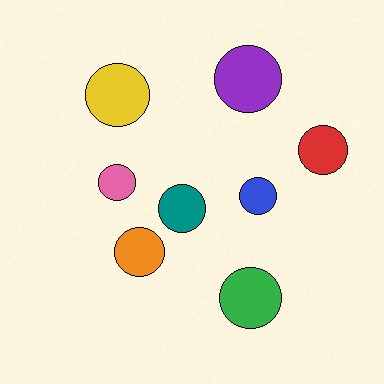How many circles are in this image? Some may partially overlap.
There are 8 circles.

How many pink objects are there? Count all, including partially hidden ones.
There is 1 pink object.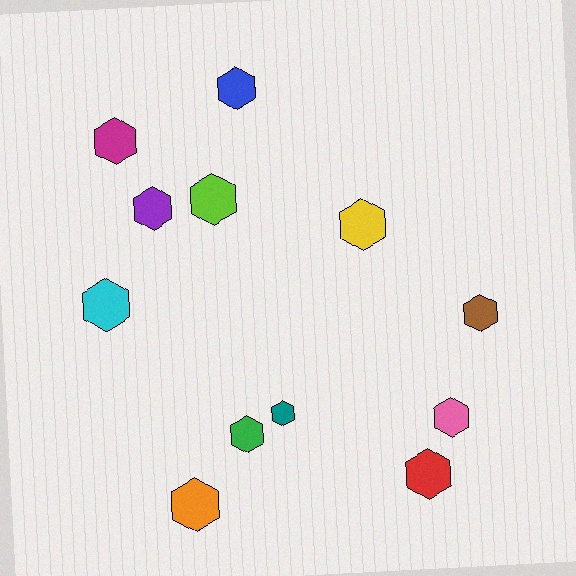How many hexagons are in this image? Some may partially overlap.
There are 12 hexagons.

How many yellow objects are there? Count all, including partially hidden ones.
There is 1 yellow object.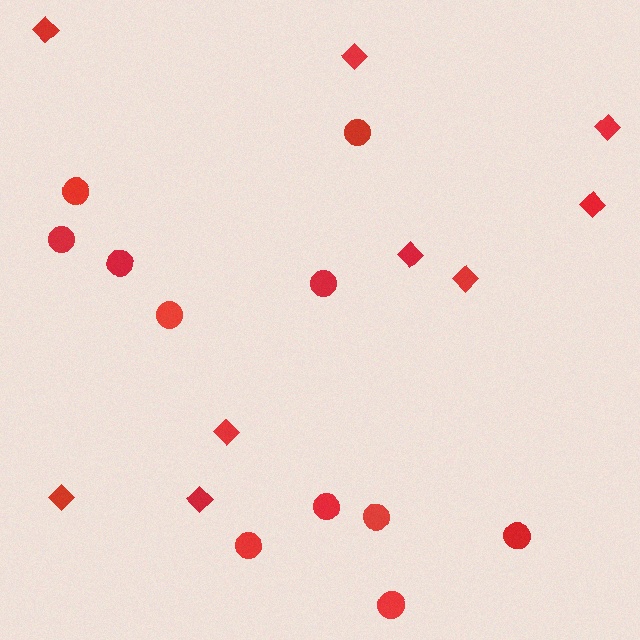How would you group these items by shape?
There are 2 groups: one group of circles (11) and one group of diamonds (9).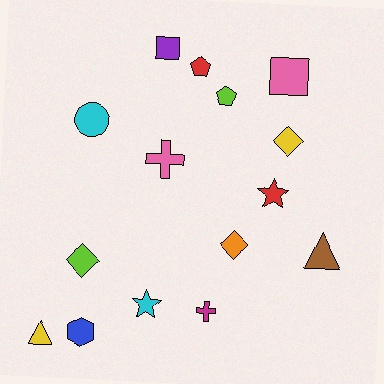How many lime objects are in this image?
There are 2 lime objects.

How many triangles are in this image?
There are 2 triangles.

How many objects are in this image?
There are 15 objects.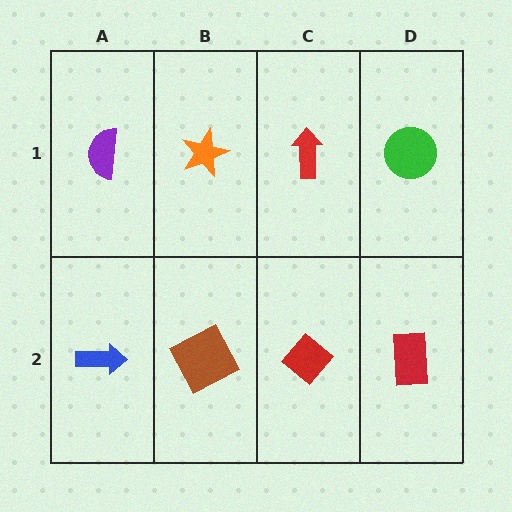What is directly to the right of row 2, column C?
A red rectangle.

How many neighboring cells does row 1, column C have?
3.